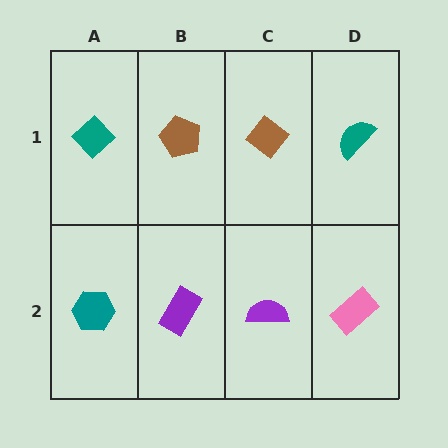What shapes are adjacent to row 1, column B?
A purple rectangle (row 2, column B), a teal diamond (row 1, column A), a brown diamond (row 1, column C).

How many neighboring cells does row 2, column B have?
3.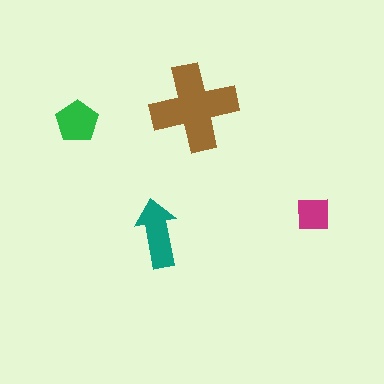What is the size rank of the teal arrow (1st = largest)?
2nd.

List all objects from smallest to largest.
The magenta square, the green pentagon, the teal arrow, the brown cross.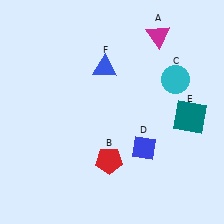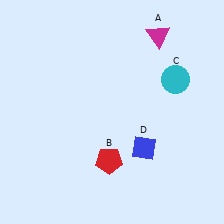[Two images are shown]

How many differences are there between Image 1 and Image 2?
There are 2 differences between the two images.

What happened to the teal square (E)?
The teal square (E) was removed in Image 2. It was in the bottom-right area of Image 1.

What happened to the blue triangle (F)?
The blue triangle (F) was removed in Image 2. It was in the top-left area of Image 1.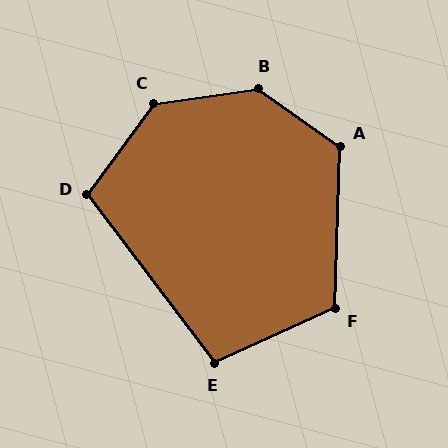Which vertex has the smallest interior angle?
E, at approximately 103 degrees.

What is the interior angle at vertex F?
Approximately 116 degrees (obtuse).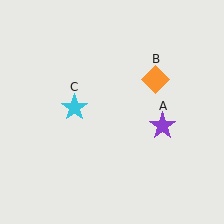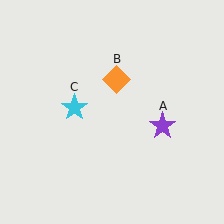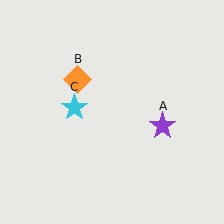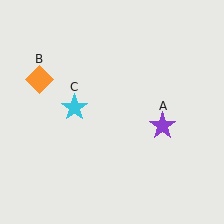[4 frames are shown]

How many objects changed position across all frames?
1 object changed position: orange diamond (object B).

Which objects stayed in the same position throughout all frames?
Purple star (object A) and cyan star (object C) remained stationary.